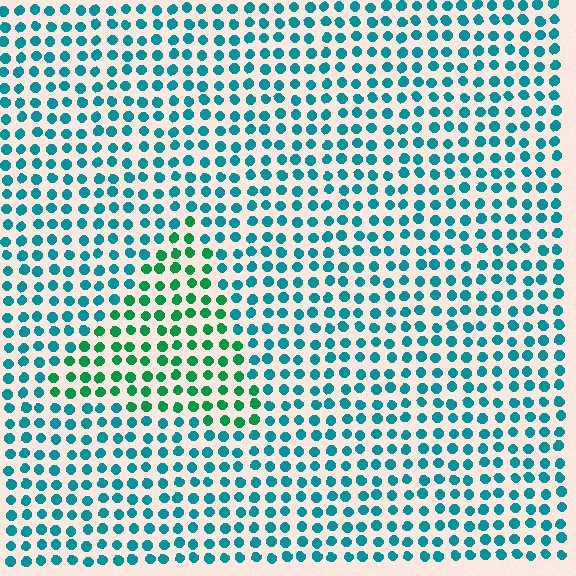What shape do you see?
I see a triangle.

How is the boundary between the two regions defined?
The boundary is defined purely by a slight shift in hue (about 35 degrees). Spacing, size, and orientation are identical on both sides.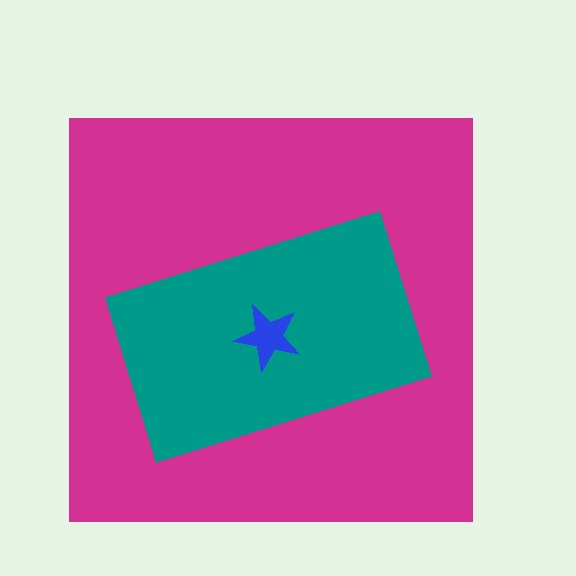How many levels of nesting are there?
3.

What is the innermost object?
The blue star.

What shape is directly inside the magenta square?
The teal rectangle.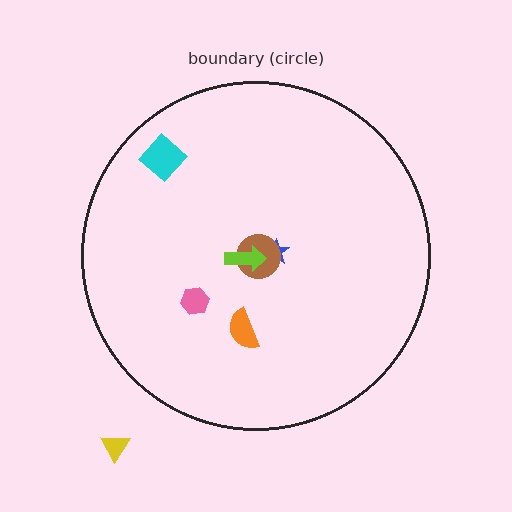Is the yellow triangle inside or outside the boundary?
Outside.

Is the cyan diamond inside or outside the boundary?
Inside.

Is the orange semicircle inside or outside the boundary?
Inside.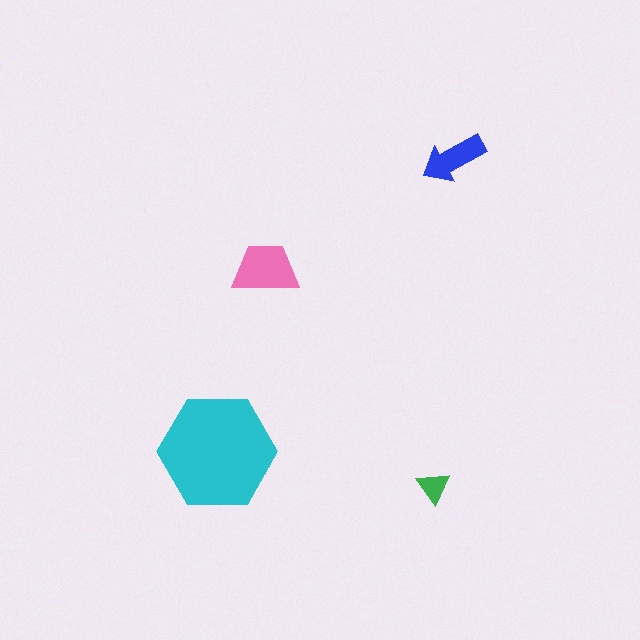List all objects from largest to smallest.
The cyan hexagon, the pink trapezoid, the blue arrow, the green triangle.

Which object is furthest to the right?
The blue arrow is rightmost.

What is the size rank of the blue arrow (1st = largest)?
3rd.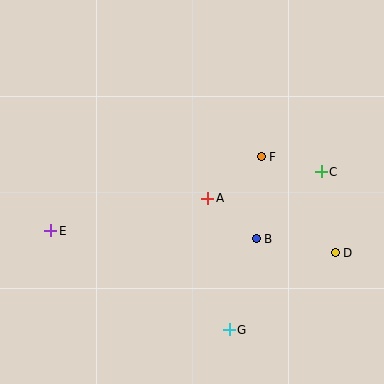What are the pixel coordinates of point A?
Point A is at (208, 198).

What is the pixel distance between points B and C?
The distance between B and C is 93 pixels.